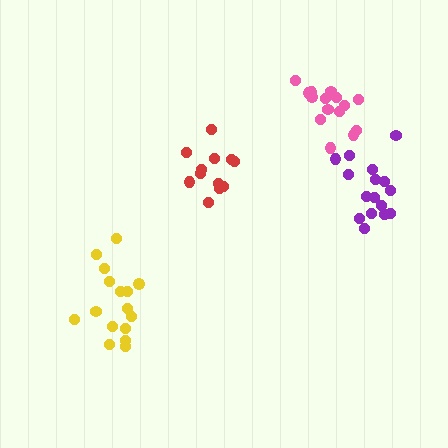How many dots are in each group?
Group 1: 16 dots, Group 2: 16 dots, Group 3: 12 dots, Group 4: 15 dots (59 total).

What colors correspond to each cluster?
The clusters are colored: yellow, purple, red, pink.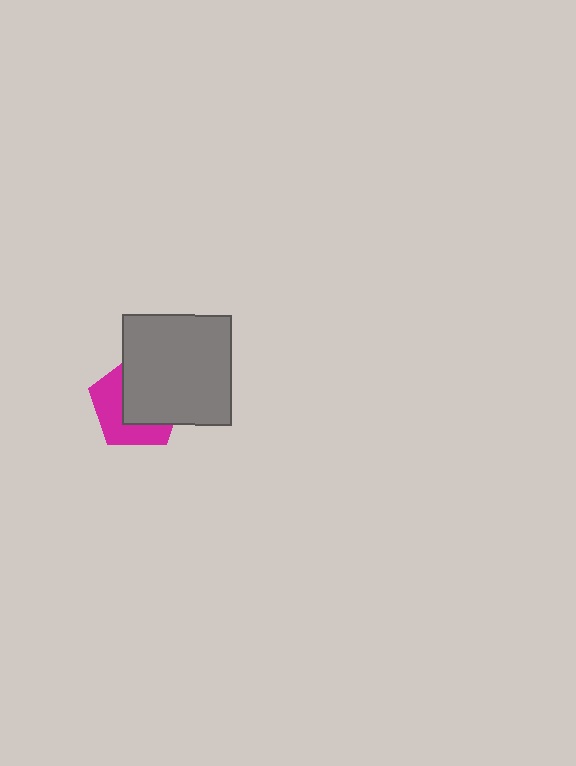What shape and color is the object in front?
The object in front is a gray square.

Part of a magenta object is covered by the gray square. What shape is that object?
It is a pentagon.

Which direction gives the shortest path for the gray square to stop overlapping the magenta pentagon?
Moving toward the upper-right gives the shortest separation.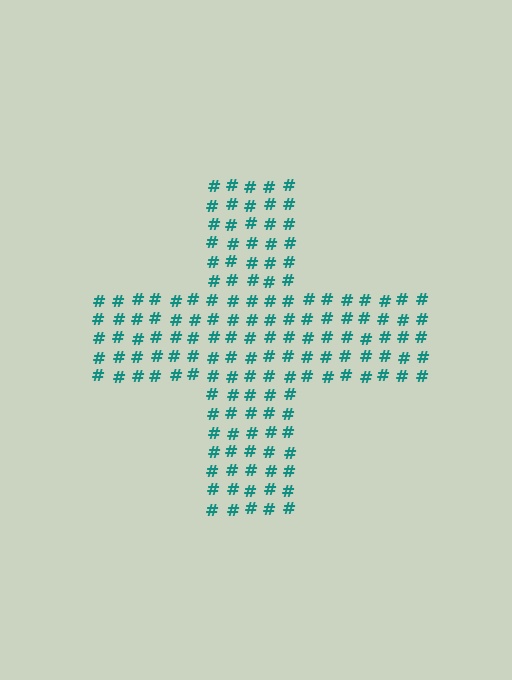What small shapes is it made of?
It is made of small hash symbols.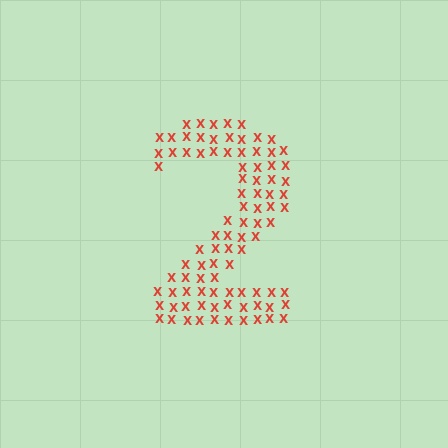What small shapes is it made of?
It is made of small letter X's.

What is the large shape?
The large shape is the digit 2.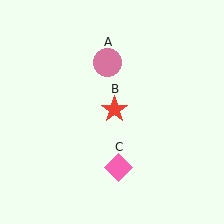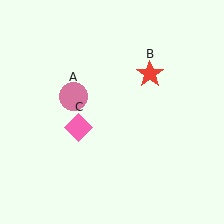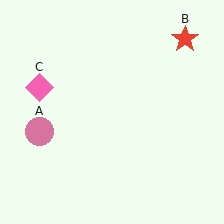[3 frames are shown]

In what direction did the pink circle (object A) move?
The pink circle (object A) moved down and to the left.